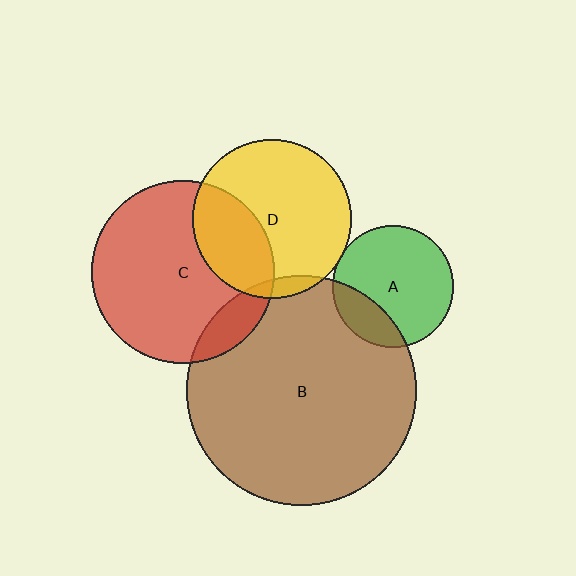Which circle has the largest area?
Circle B (brown).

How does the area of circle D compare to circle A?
Approximately 1.7 times.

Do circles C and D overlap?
Yes.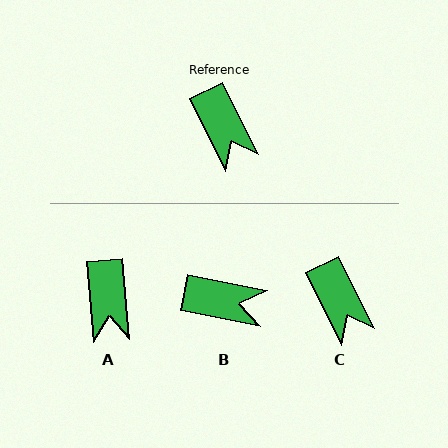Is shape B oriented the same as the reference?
No, it is off by about 52 degrees.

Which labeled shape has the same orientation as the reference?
C.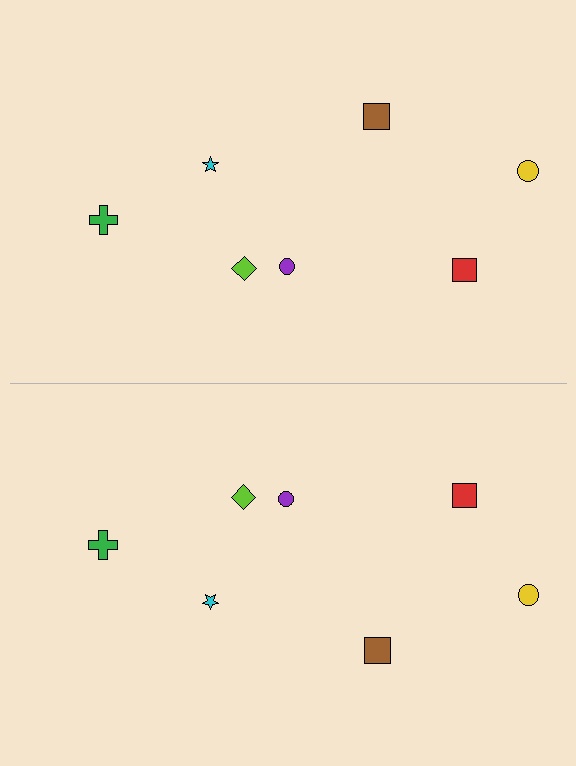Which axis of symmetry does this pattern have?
The pattern has a horizontal axis of symmetry running through the center of the image.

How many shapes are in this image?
There are 14 shapes in this image.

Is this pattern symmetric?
Yes, this pattern has bilateral (reflection) symmetry.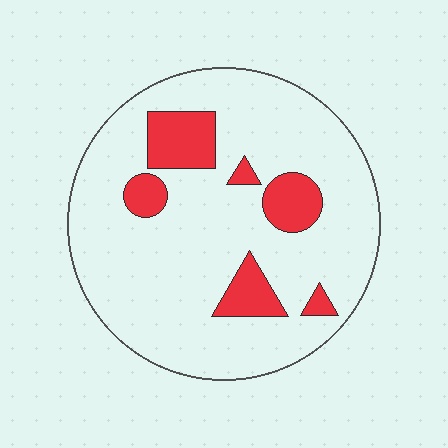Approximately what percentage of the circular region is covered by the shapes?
Approximately 15%.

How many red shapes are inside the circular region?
6.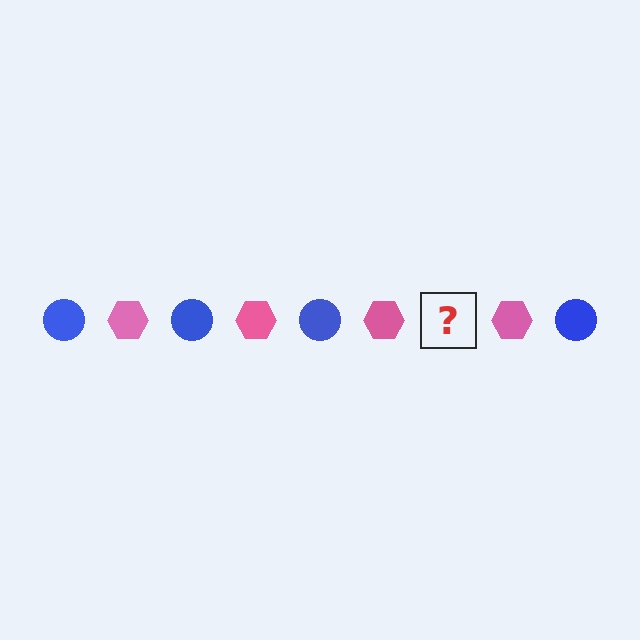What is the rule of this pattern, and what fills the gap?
The rule is that the pattern alternates between blue circle and pink hexagon. The gap should be filled with a blue circle.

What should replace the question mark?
The question mark should be replaced with a blue circle.